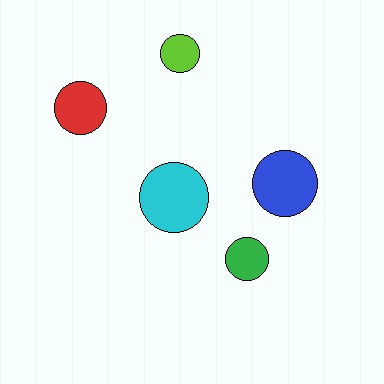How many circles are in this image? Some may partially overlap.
There are 5 circles.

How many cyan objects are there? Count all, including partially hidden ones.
There is 1 cyan object.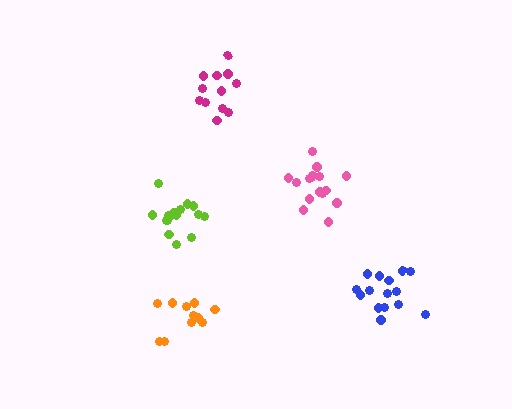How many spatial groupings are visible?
There are 5 spatial groupings.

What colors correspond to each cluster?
The clusters are colored: blue, pink, lime, orange, magenta.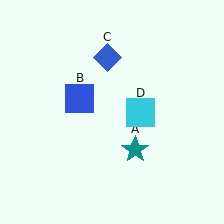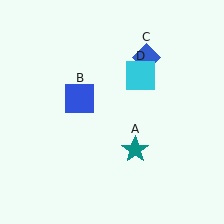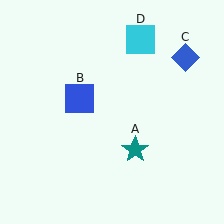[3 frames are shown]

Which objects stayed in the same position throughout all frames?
Teal star (object A) and blue square (object B) remained stationary.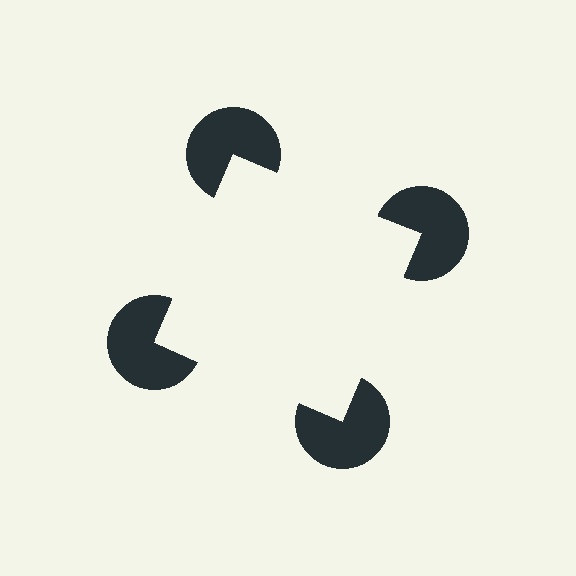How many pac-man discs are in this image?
There are 4 — one at each vertex of the illusory square.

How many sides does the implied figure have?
4 sides.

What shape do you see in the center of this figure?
An illusory square — its edges are inferred from the aligned wedge cuts in the pac-man discs, not physically drawn.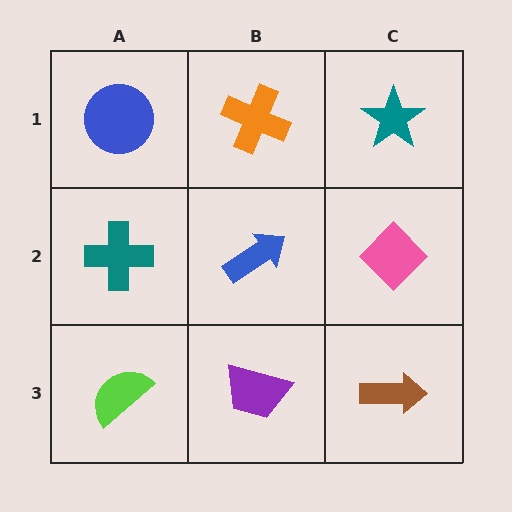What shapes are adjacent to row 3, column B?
A blue arrow (row 2, column B), a lime semicircle (row 3, column A), a brown arrow (row 3, column C).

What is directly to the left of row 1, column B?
A blue circle.